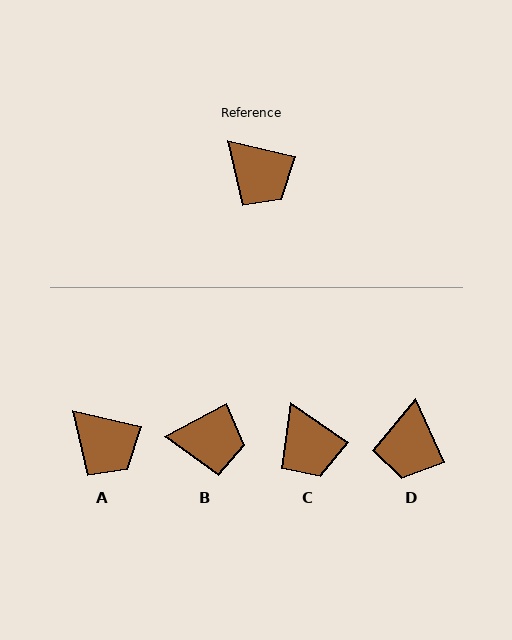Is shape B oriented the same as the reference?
No, it is off by about 41 degrees.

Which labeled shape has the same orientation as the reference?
A.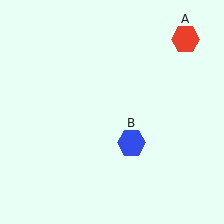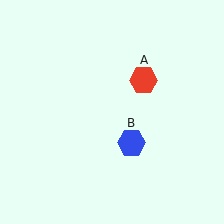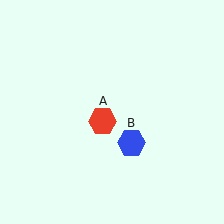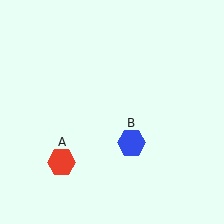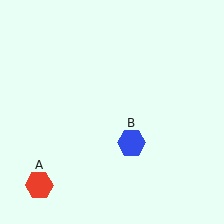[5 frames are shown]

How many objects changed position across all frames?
1 object changed position: red hexagon (object A).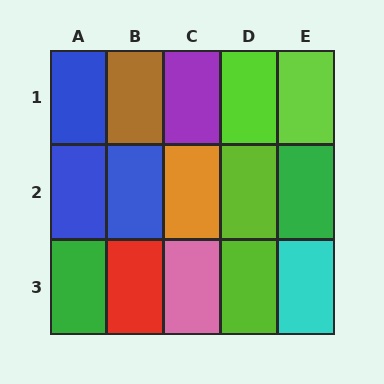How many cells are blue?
3 cells are blue.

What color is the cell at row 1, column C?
Purple.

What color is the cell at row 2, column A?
Blue.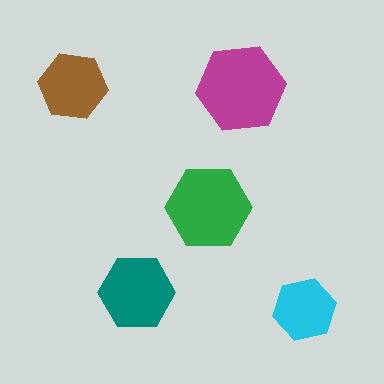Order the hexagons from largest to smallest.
the magenta one, the green one, the teal one, the brown one, the cyan one.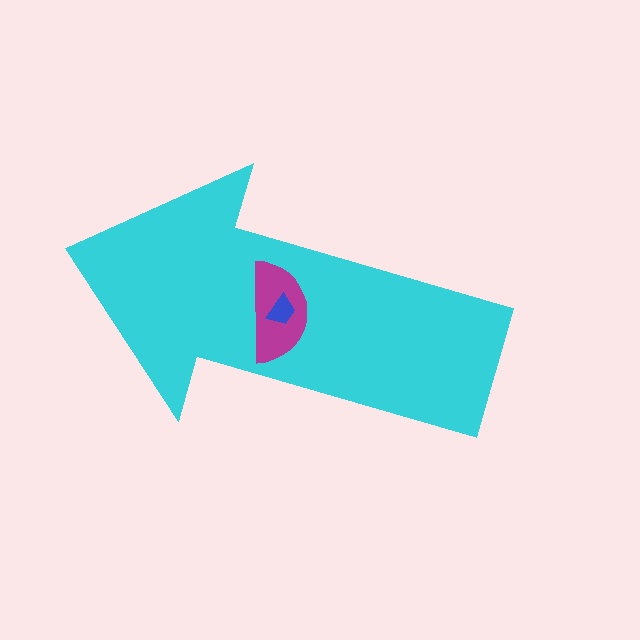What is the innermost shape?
The blue trapezoid.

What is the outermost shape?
The cyan arrow.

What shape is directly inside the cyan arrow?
The magenta semicircle.